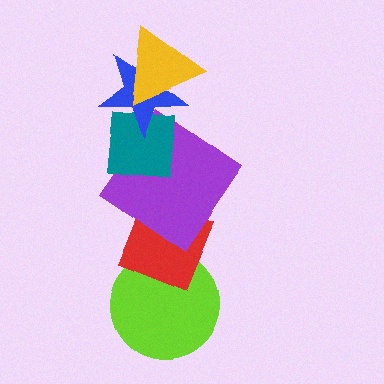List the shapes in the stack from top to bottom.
From top to bottom: the yellow triangle, the blue star, the teal square, the purple diamond, the red diamond, the lime circle.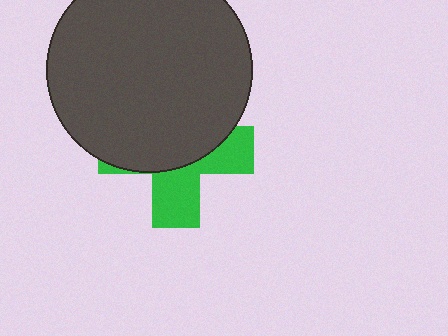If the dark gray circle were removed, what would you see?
You would see the complete green cross.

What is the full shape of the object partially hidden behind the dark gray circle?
The partially hidden object is a green cross.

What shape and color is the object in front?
The object in front is a dark gray circle.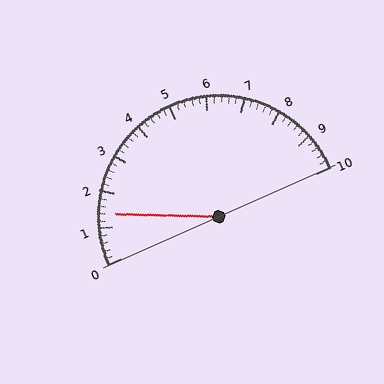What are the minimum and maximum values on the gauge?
The gauge ranges from 0 to 10.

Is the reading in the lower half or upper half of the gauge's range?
The reading is in the lower half of the range (0 to 10).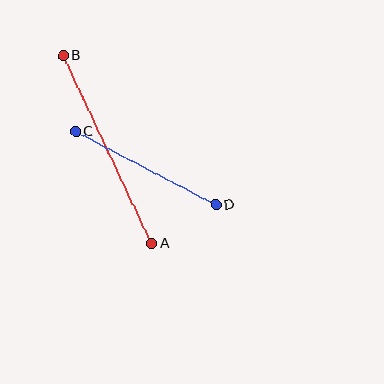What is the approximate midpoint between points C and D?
The midpoint is at approximately (146, 168) pixels.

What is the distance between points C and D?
The distance is approximately 158 pixels.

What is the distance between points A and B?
The distance is approximately 208 pixels.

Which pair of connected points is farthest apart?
Points A and B are farthest apart.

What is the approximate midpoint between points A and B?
The midpoint is at approximately (107, 149) pixels.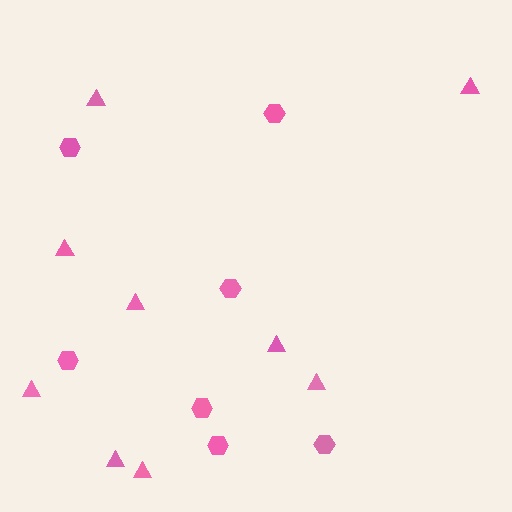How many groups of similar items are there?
There are 2 groups: one group of hexagons (7) and one group of triangles (9).